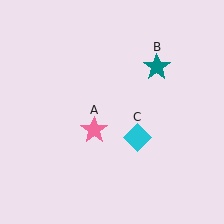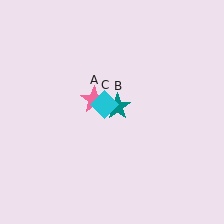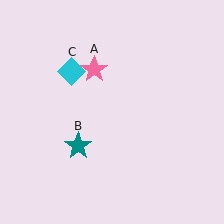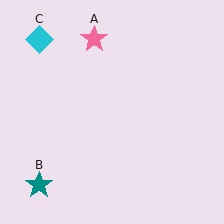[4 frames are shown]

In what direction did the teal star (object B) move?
The teal star (object B) moved down and to the left.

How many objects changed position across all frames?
3 objects changed position: pink star (object A), teal star (object B), cyan diamond (object C).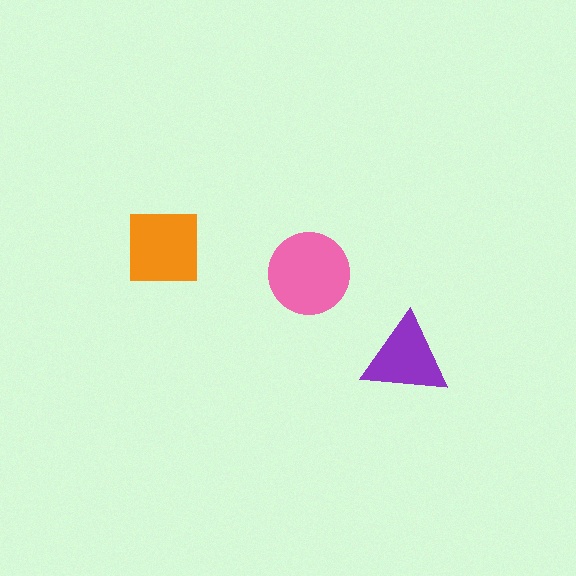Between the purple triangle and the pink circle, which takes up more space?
The pink circle.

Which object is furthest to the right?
The purple triangle is rightmost.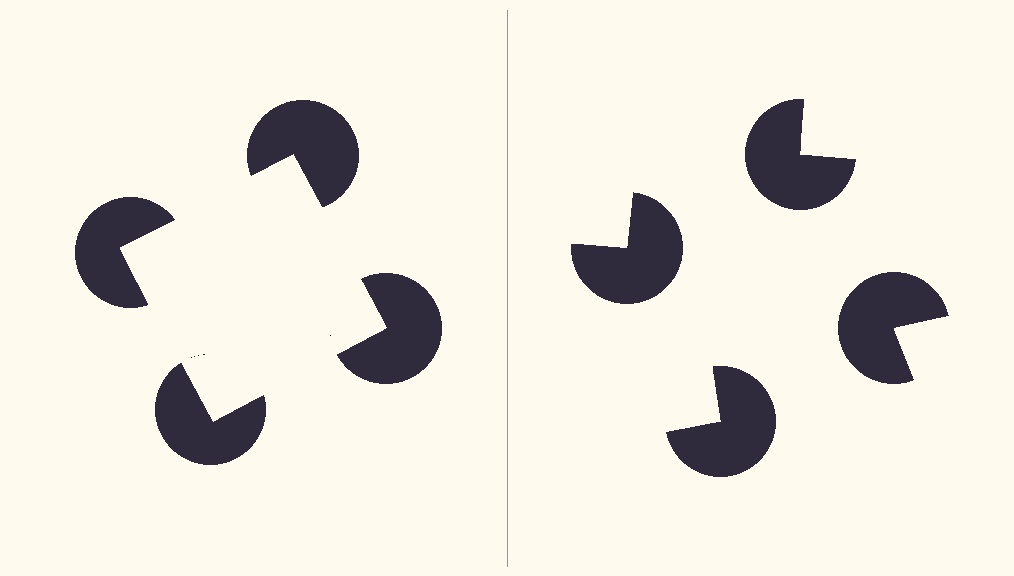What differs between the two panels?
The pac-man discs are positioned identically on both sides; only the wedge orientations differ. On the left they align to a square; on the right they are misaligned.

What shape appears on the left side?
An illusory square.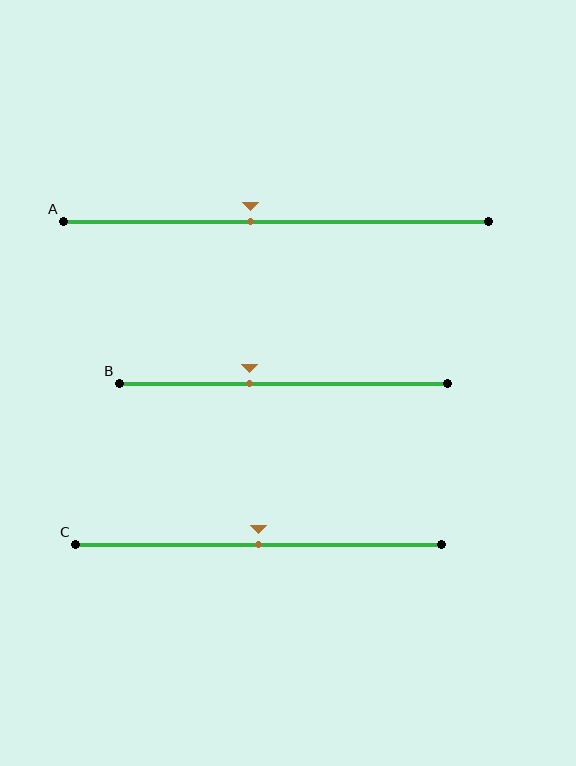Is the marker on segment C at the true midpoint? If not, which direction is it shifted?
Yes, the marker on segment C is at the true midpoint.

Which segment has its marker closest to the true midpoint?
Segment C has its marker closest to the true midpoint.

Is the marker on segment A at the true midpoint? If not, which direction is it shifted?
No, the marker on segment A is shifted to the left by about 6% of the segment length.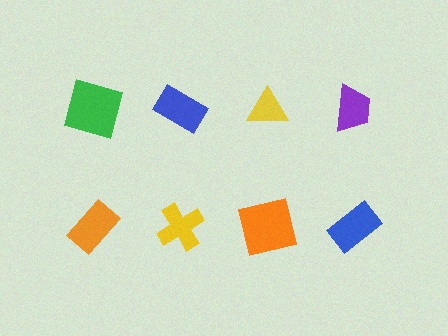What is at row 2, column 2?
A yellow cross.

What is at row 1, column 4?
A purple trapezoid.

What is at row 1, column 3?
A yellow triangle.